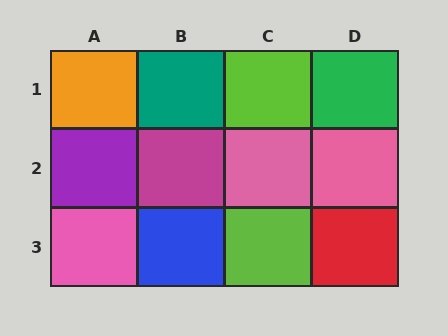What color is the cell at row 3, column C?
Lime.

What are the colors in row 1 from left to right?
Orange, teal, lime, green.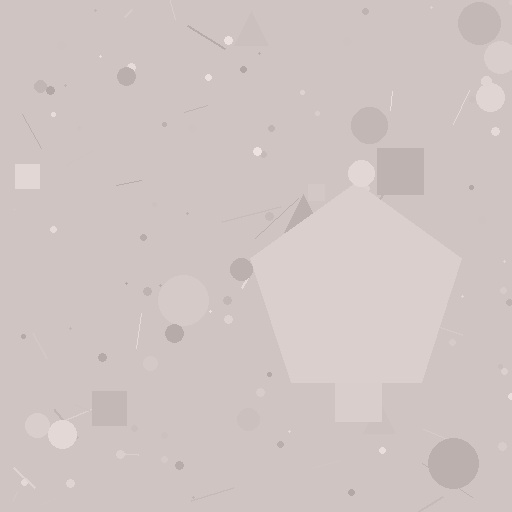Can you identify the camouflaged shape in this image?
The camouflaged shape is a pentagon.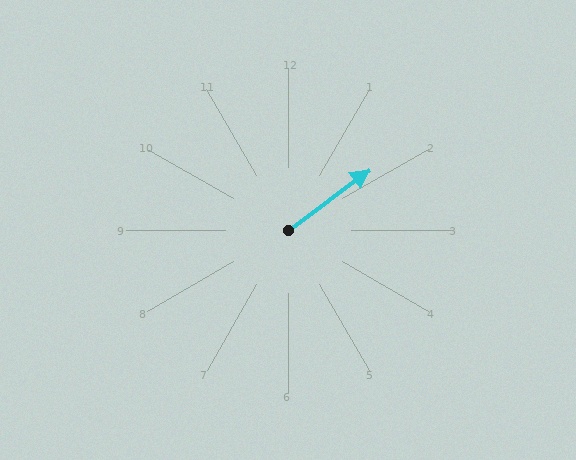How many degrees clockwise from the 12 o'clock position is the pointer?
Approximately 53 degrees.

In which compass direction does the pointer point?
Northeast.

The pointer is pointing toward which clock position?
Roughly 2 o'clock.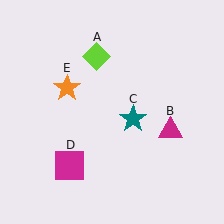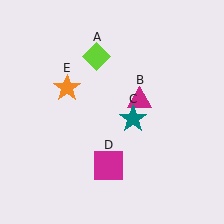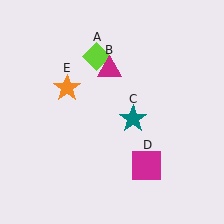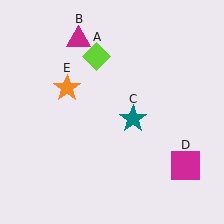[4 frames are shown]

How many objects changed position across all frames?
2 objects changed position: magenta triangle (object B), magenta square (object D).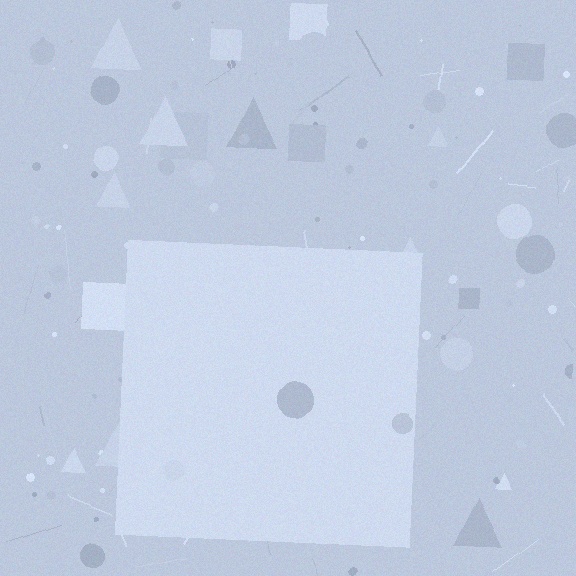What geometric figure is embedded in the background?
A square is embedded in the background.